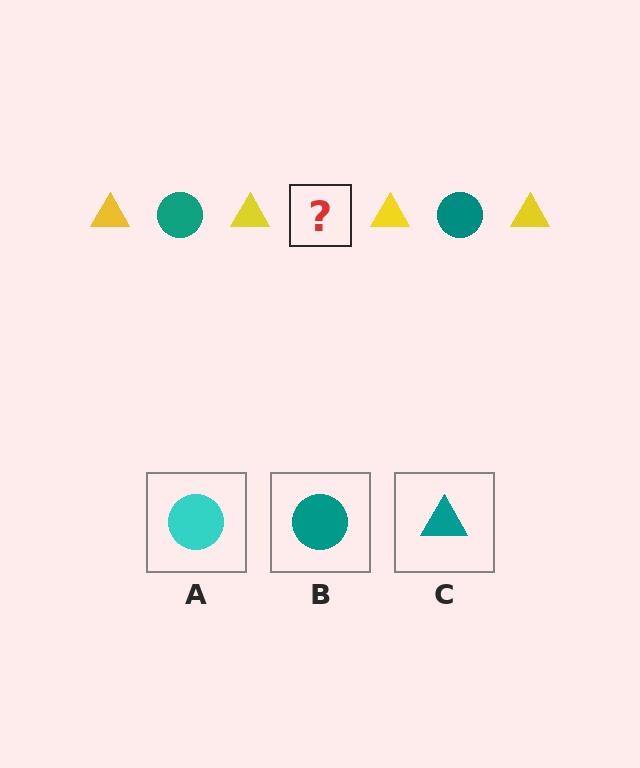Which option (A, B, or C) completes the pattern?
B.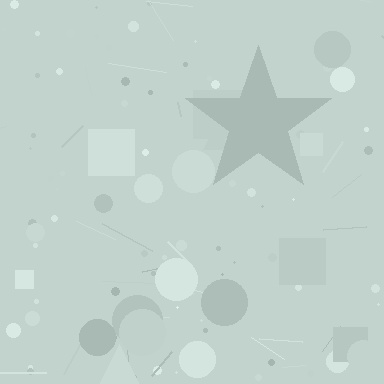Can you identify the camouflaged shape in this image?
The camouflaged shape is a star.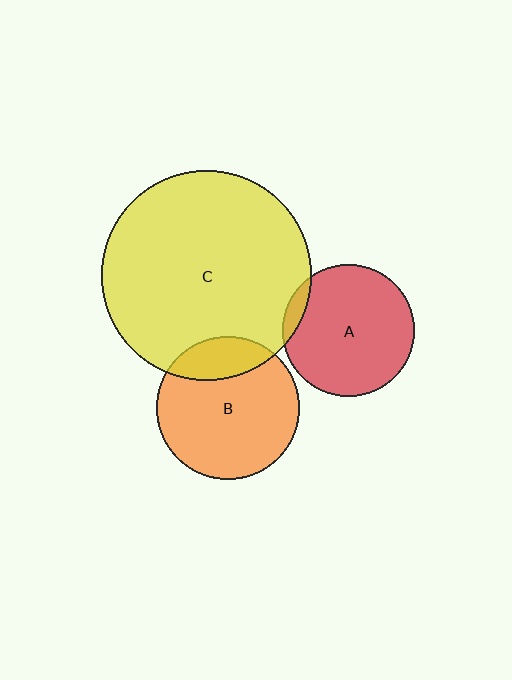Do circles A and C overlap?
Yes.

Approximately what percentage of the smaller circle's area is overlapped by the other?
Approximately 5%.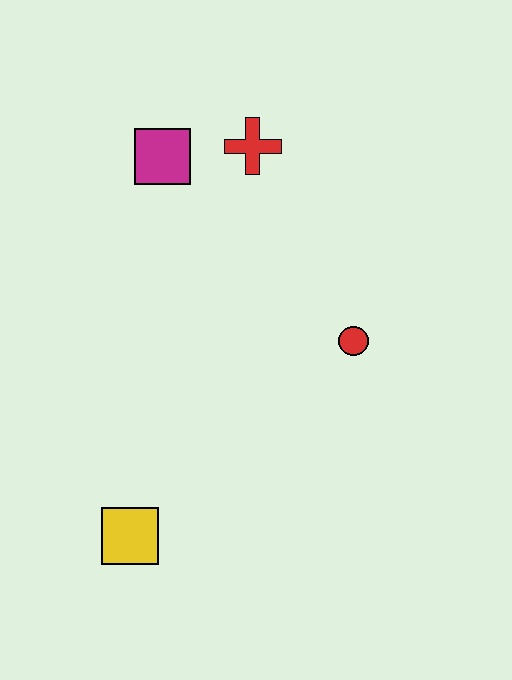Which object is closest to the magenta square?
The red cross is closest to the magenta square.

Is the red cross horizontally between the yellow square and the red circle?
Yes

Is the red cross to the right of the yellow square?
Yes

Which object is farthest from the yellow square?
The red cross is farthest from the yellow square.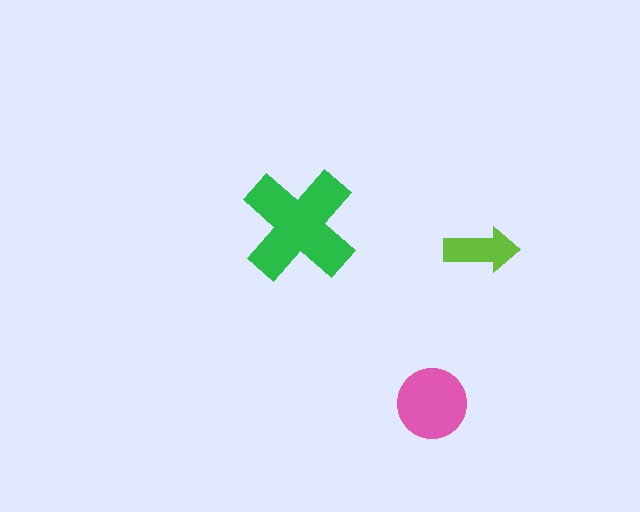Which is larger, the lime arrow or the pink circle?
The pink circle.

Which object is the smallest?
The lime arrow.